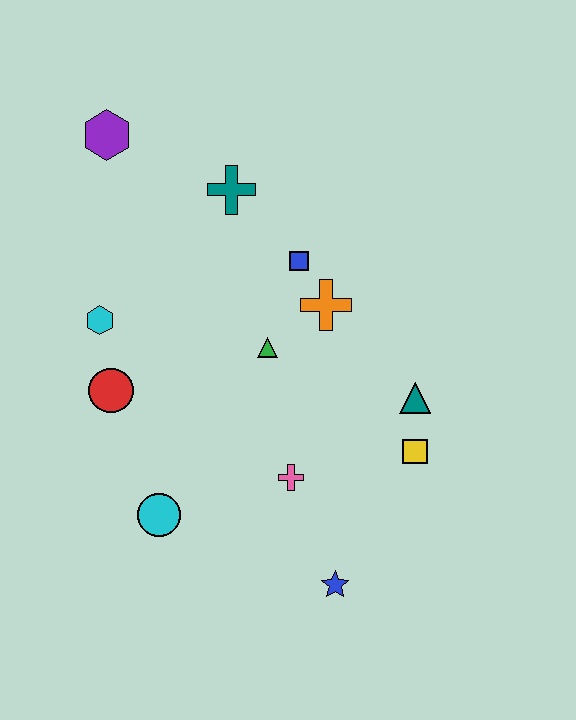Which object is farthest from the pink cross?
The purple hexagon is farthest from the pink cross.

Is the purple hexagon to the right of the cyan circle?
No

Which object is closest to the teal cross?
The blue square is closest to the teal cross.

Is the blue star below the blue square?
Yes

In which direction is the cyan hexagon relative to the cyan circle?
The cyan hexagon is above the cyan circle.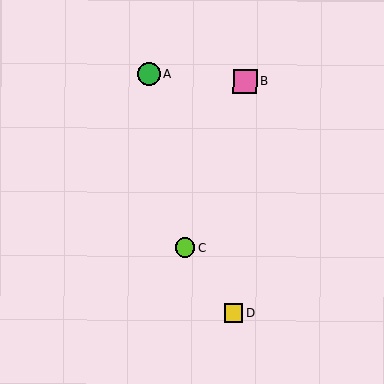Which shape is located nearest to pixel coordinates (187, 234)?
The lime circle (labeled C) at (185, 248) is nearest to that location.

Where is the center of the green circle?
The center of the green circle is at (148, 74).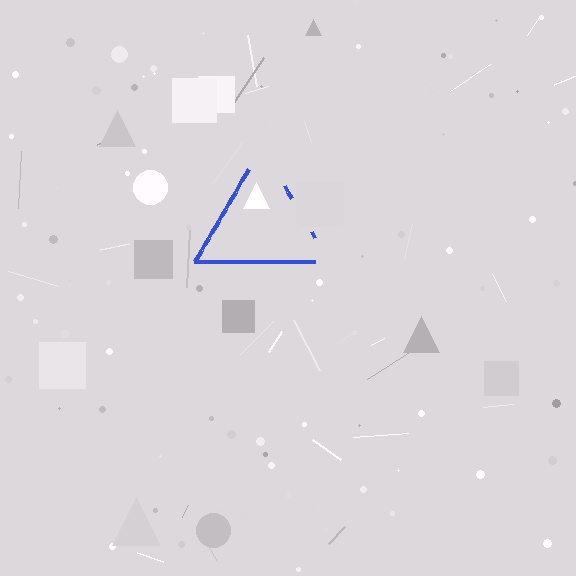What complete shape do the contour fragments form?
The contour fragments form a triangle.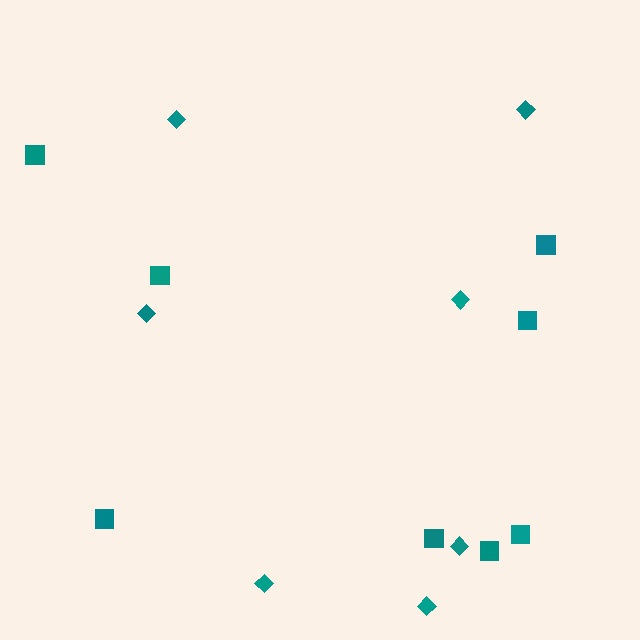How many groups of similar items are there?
There are 2 groups: one group of diamonds (7) and one group of squares (8).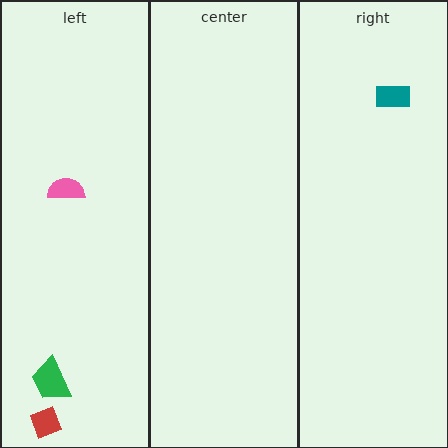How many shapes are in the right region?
1.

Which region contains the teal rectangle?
The right region.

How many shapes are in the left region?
3.